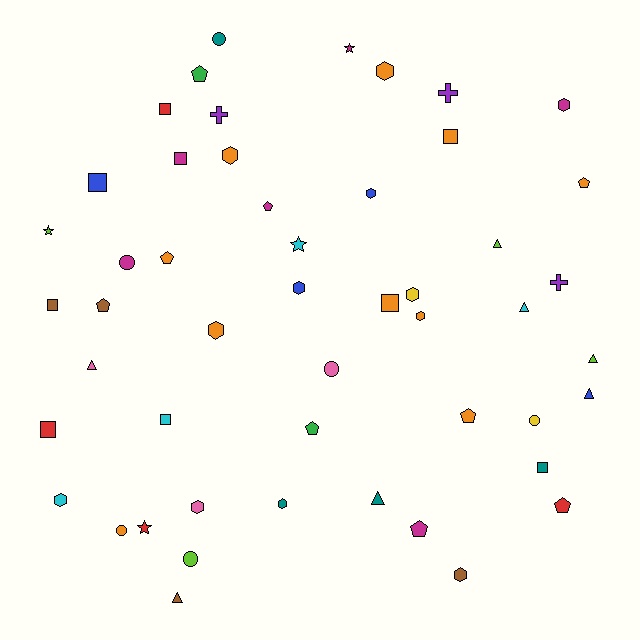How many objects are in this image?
There are 50 objects.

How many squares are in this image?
There are 9 squares.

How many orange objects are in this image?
There are 10 orange objects.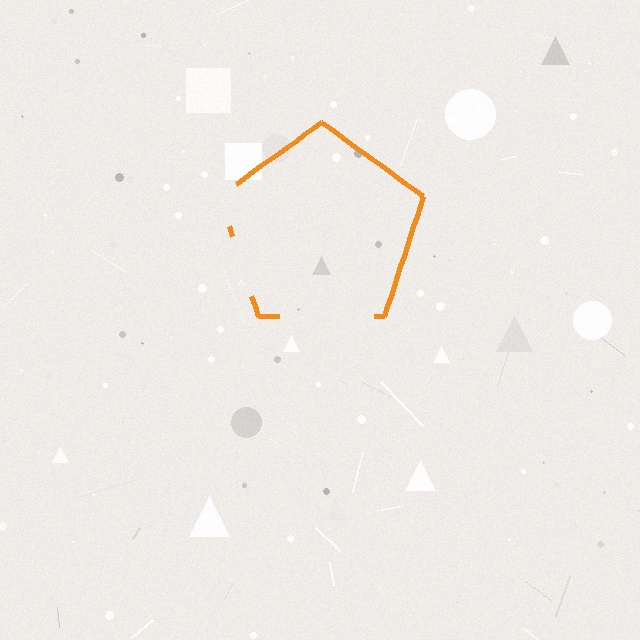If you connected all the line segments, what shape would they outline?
They would outline a pentagon.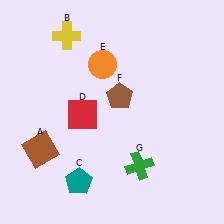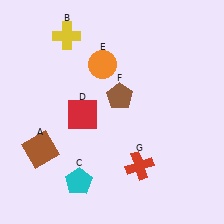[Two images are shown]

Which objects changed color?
C changed from teal to cyan. G changed from green to red.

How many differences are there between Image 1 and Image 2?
There are 2 differences between the two images.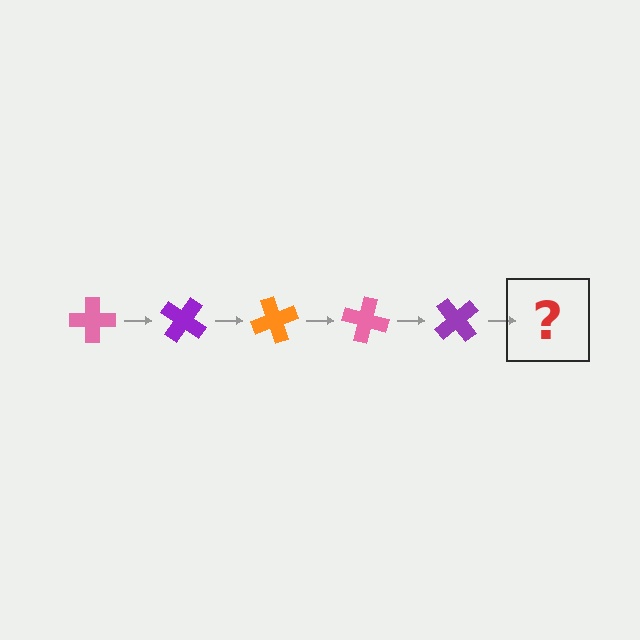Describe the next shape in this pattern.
It should be an orange cross, rotated 175 degrees from the start.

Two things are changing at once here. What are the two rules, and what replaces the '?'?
The two rules are that it rotates 35 degrees each step and the color cycles through pink, purple, and orange. The '?' should be an orange cross, rotated 175 degrees from the start.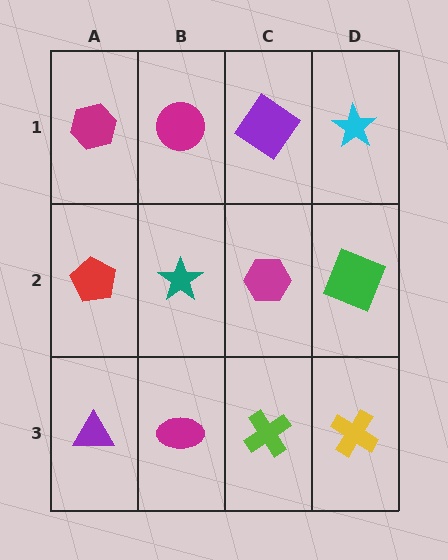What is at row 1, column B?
A magenta circle.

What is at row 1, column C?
A purple diamond.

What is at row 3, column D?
A yellow cross.